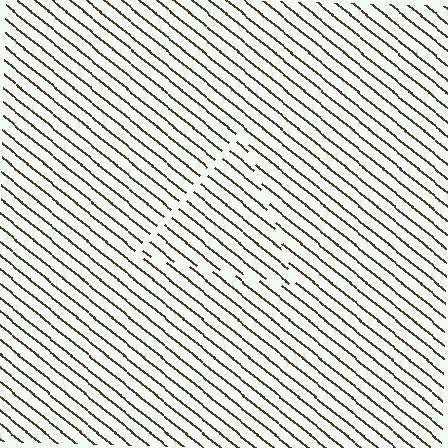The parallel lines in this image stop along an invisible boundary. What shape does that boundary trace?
An illusory triangle. The interior of the shape contains the same grating, shifted by half a period — the contour is defined by the phase discontinuity where line-ends from the inner and outer gratings abut.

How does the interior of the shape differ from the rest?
The interior of the shape contains the same grating, shifted by half a period — the contour is defined by the phase discontinuity where line-ends from the inner and outer gratings abut.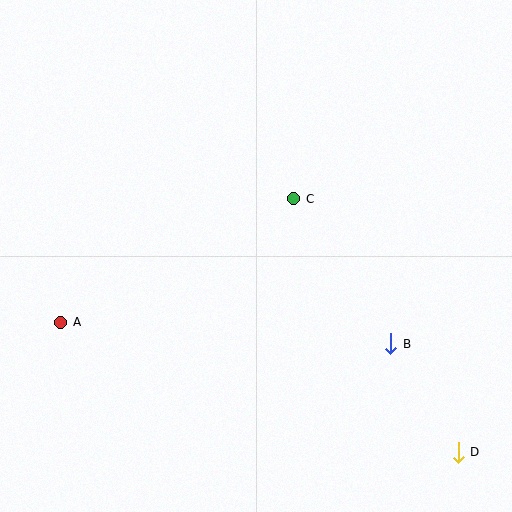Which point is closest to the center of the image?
Point C at (294, 199) is closest to the center.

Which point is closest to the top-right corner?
Point C is closest to the top-right corner.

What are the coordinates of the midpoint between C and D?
The midpoint between C and D is at (376, 326).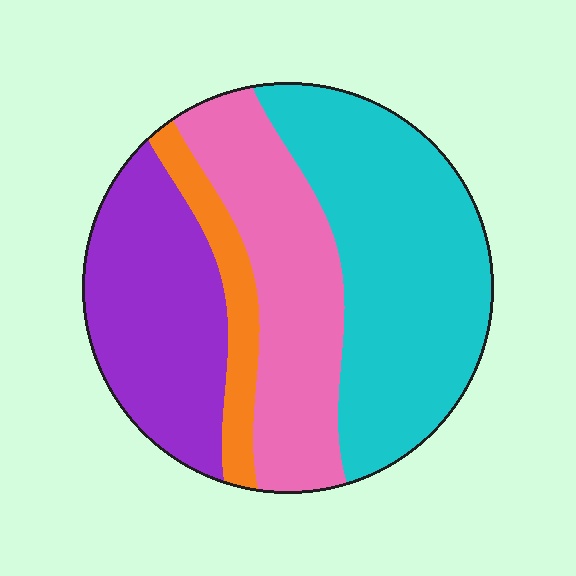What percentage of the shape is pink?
Pink covers about 25% of the shape.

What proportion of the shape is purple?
Purple takes up about one quarter (1/4) of the shape.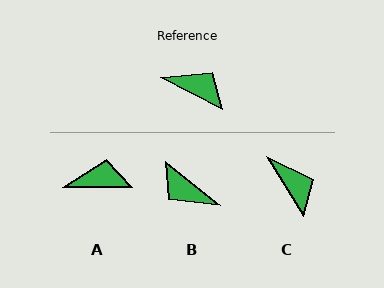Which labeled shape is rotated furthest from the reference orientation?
B, about 169 degrees away.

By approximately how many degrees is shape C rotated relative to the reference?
Approximately 31 degrees clockwise.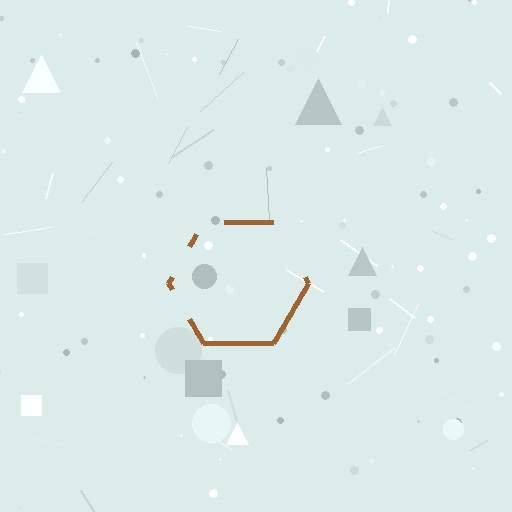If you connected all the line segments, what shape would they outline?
They would outline a hexagon.